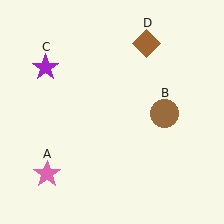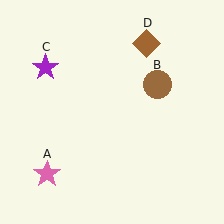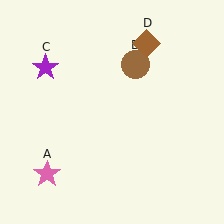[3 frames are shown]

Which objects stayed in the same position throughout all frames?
Pink star (object A) and purple star (object C) and brown diamond (object D) remained stationary.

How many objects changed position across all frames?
1 object changed position: brown circle (object B).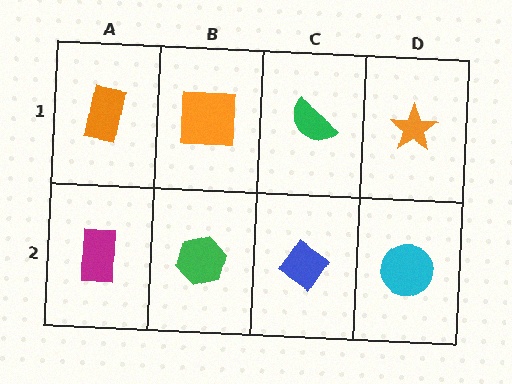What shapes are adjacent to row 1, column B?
A green hexagon (row 2, column B), an orange rectangle (row 1, column A), a green semicircle (row 1, column C).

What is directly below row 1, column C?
A blue diamond.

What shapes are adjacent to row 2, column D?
An orange star (row 1, column D), a blue diamond (row 2, column C).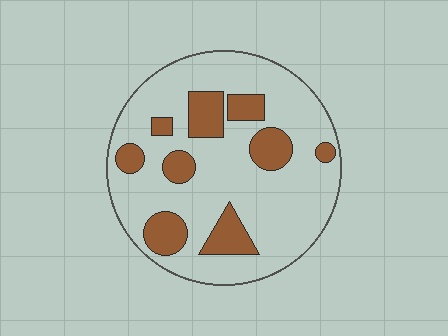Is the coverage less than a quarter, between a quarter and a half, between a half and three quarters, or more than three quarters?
Less than a quarter.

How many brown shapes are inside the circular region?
9.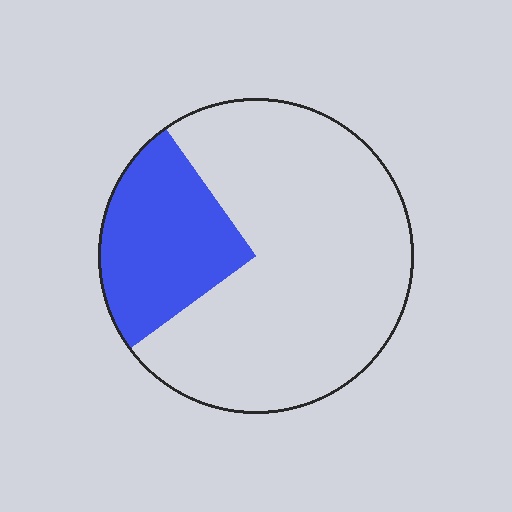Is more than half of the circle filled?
No.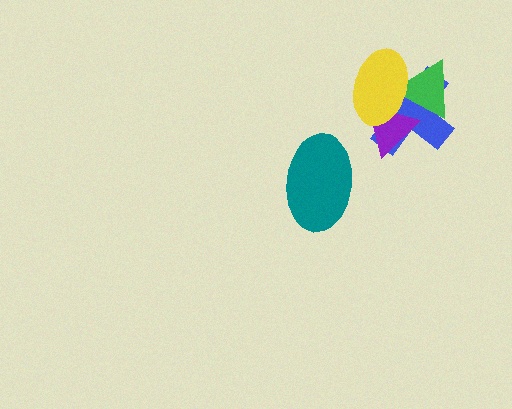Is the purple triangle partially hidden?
Yes, it is partially covered by another shape.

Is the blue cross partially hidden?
Yes, it is partially covered by another shape.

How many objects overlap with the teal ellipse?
0 objects overlap with the teal ellipse.